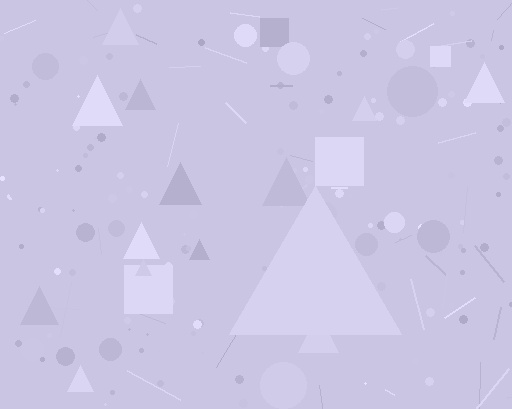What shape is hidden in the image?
A triangle is hidden in the image.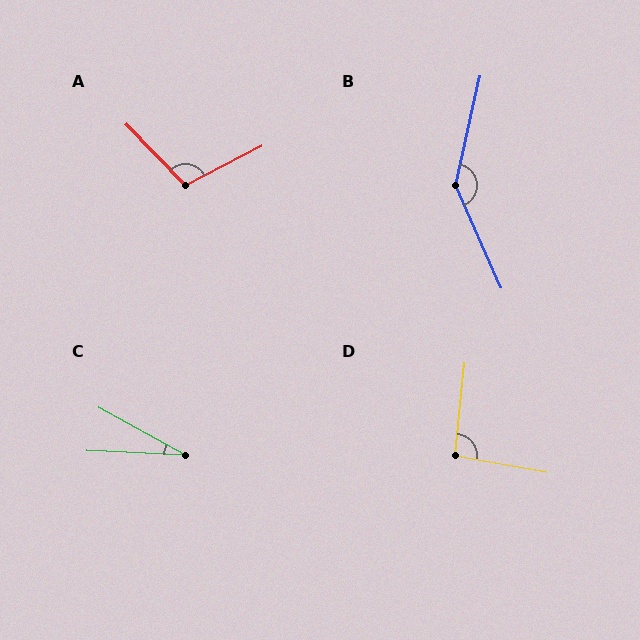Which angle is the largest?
B, at approximately 144 degrees.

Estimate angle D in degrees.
Approximately 94 degrees.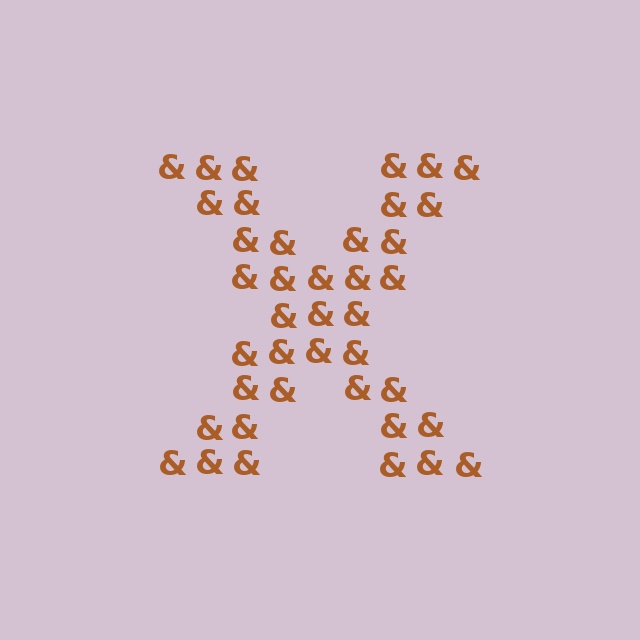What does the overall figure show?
The overall figure shows the letter X.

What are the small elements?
The small elements are ampersands.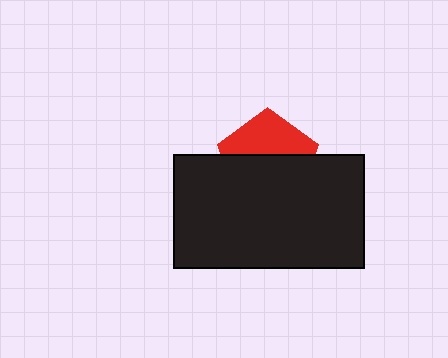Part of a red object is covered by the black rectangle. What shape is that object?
It is a pentagon.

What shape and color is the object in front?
The object in front is a black rectangle.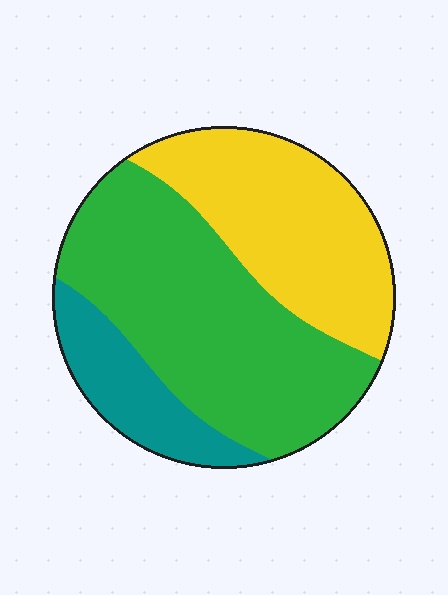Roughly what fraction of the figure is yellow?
Yellow takes up about one third (1/3) of the figure.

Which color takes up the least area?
Teal, at roughly 15%.